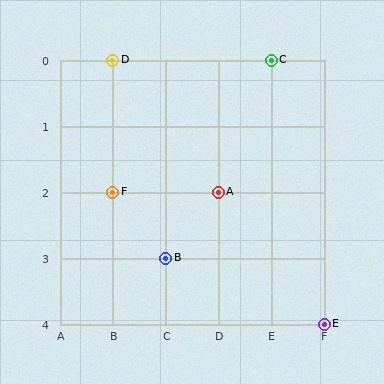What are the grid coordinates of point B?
Point B is at grid coordinates (C, 3).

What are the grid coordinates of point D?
Point D is at grid coordinates (B, 0).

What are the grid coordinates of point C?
Point C is at grid coordinates (E, 0).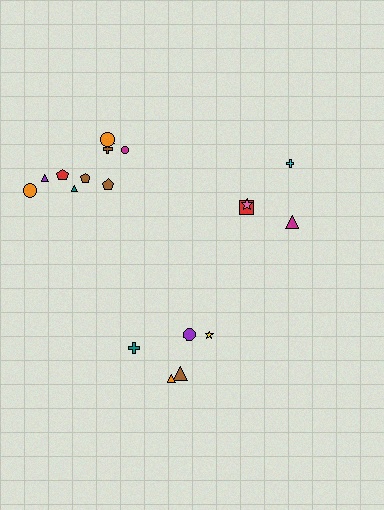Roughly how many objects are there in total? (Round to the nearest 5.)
Roughly 20 objects in total.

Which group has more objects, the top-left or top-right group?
The top-left group.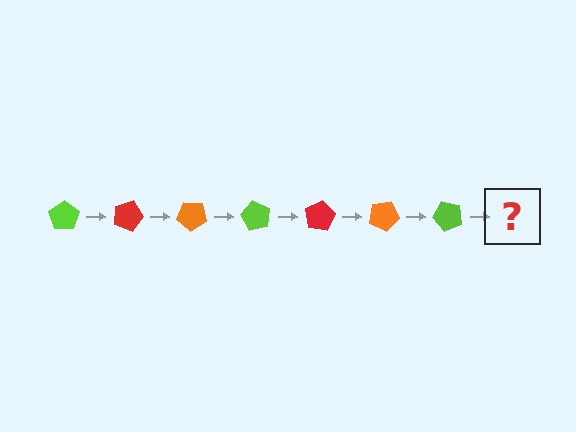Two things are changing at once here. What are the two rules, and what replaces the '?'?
The two rules are that it rotates 20 degrees each step and the color cycles through lime, red, and orange. The '?' should be a red pentagon, rotated 140 degrees from the start.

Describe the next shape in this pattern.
It should be a red pentagon, rotated 140 degrees from the start.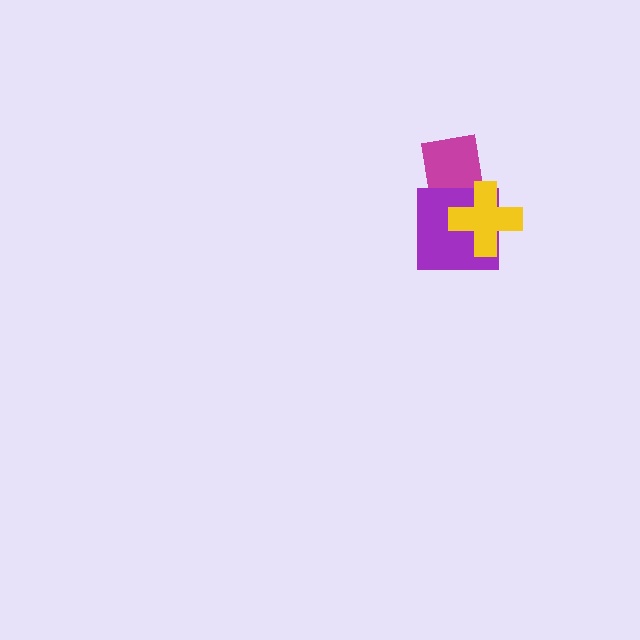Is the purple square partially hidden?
Yes, it is partially covered by another shape.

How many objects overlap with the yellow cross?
2 objects overlap with the yellow cross.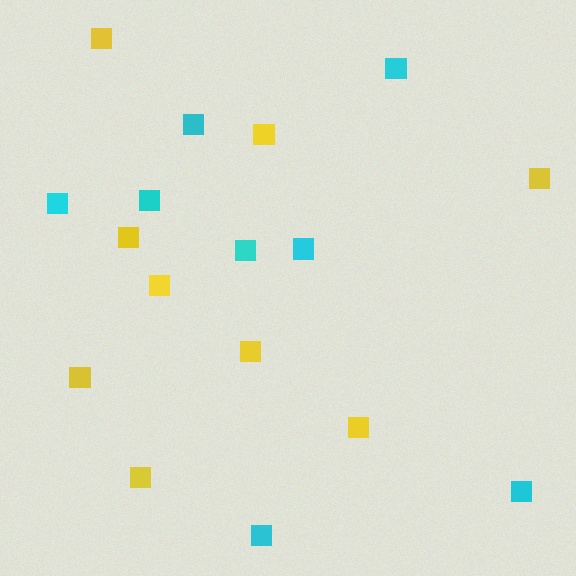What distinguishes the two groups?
There are 2 groups: one group of yellow squares (9) and one group of cyan squares (8).